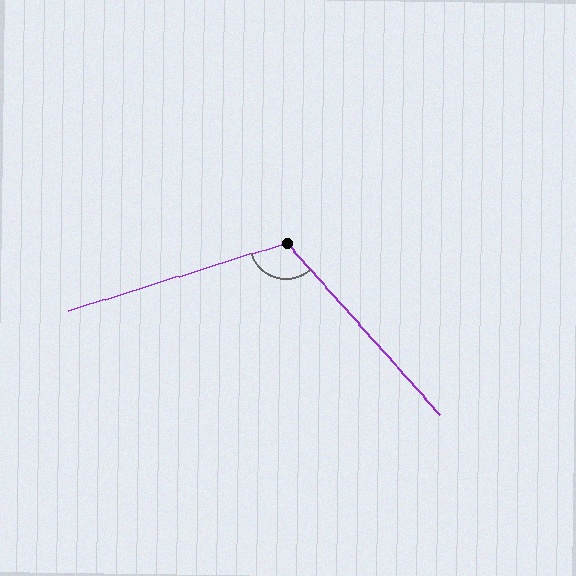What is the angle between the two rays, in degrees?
Approximately 114 degrees.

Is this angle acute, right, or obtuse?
It is obtuse.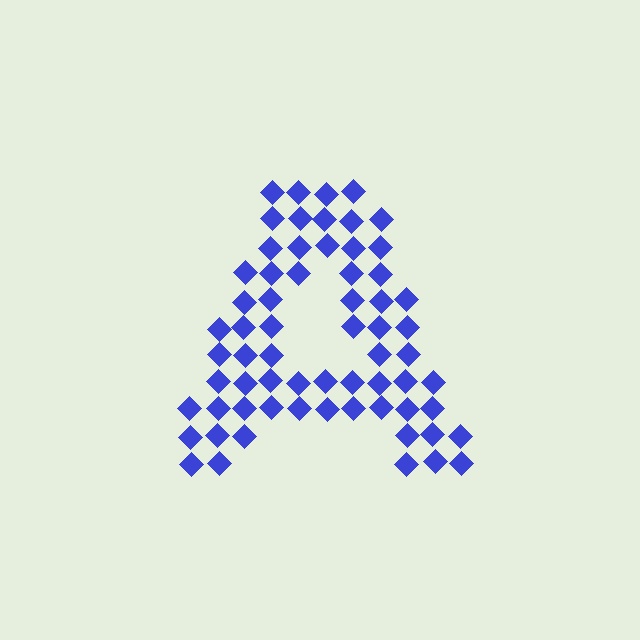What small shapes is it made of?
It is made of small diamonds.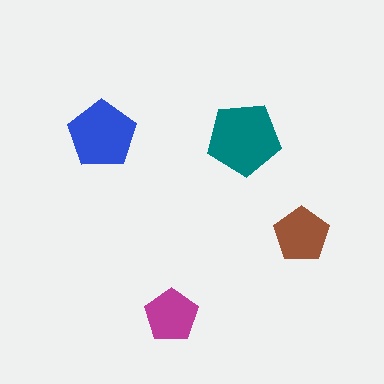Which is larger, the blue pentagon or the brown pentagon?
The blue one.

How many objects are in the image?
There are 4 objects in the image.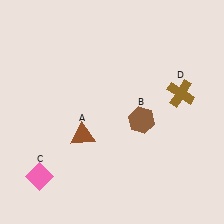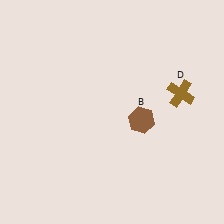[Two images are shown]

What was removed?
The pink diamond (C), the brown triangle (A) were removed in Image 2.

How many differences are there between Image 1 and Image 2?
There are 2 differences between the two images.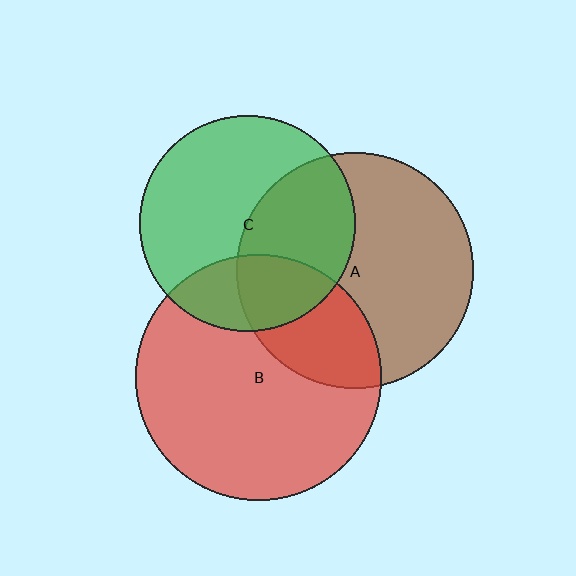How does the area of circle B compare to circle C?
Approximately 1.3 times.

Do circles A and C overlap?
Yes.